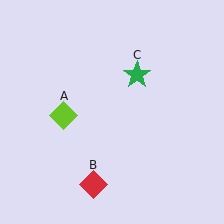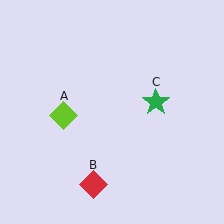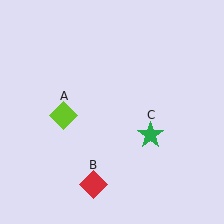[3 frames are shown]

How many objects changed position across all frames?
1 object changed position: green star (object C).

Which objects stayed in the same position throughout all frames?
Lime diamond (object A) and red diamond (object B) remained stationary.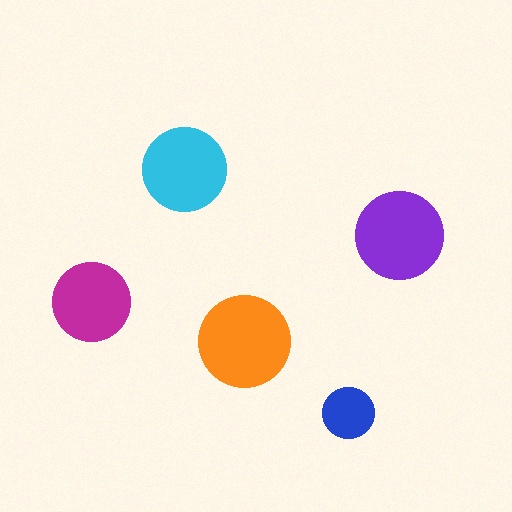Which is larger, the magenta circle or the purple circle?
The purple one.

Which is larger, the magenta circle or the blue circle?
The magenta one.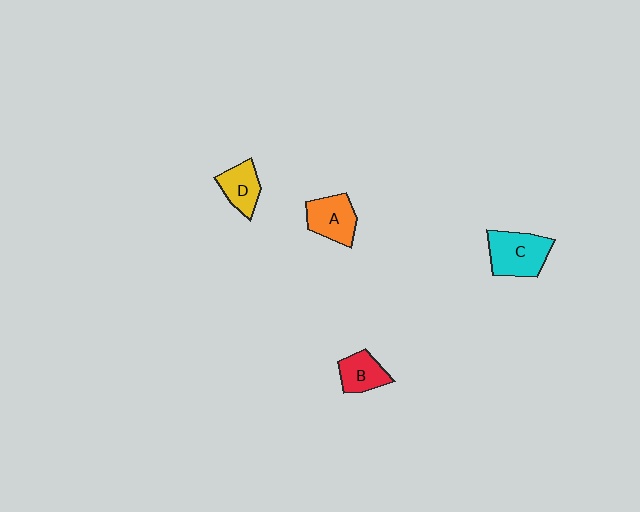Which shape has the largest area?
Shape C (cyan).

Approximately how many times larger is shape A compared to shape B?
Approximately 1.2 times.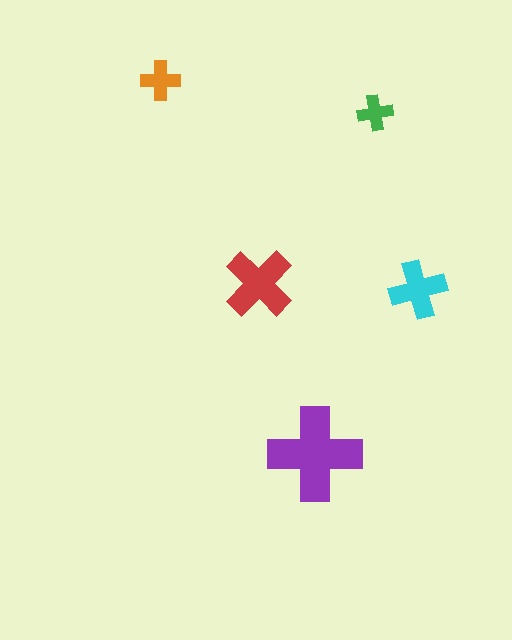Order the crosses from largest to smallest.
the purple one, the red one, the cyan one, the orange one, the green one.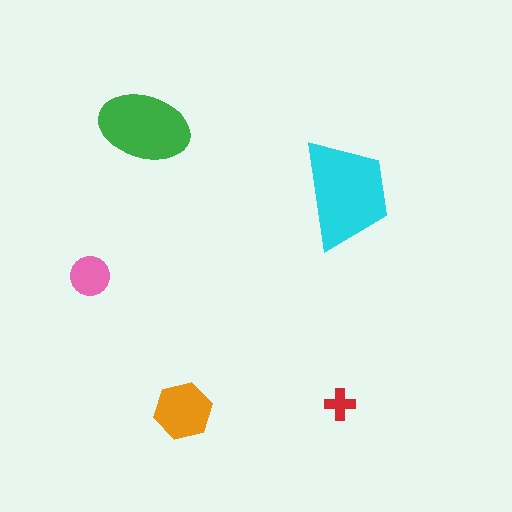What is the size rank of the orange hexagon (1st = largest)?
3rd.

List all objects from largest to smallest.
The cyan trapezoid, the green ellipse, the orange hexagon, the pink circle, the red cross.